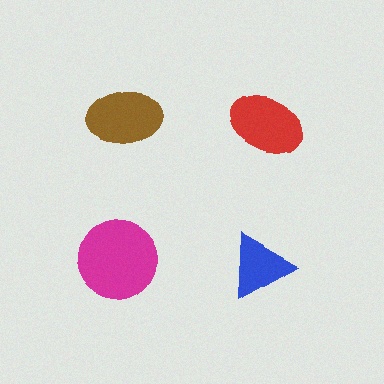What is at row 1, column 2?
A red ellipse.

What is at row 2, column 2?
A blue triangle.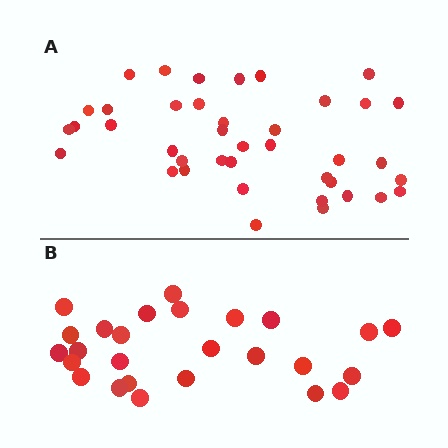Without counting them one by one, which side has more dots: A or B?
Region A (the top region) has more dots.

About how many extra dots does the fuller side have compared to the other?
Region A has approximately 15 more dots than region B.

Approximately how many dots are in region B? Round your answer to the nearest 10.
About 30 dots. (The exact count is 26, which rounds to 30.)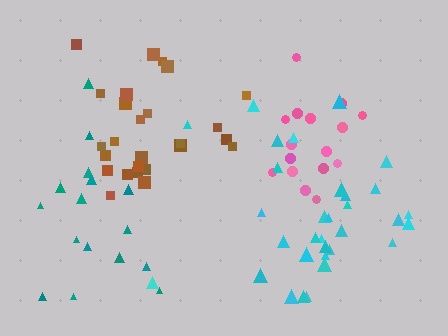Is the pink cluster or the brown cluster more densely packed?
Brown.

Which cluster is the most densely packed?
Brown.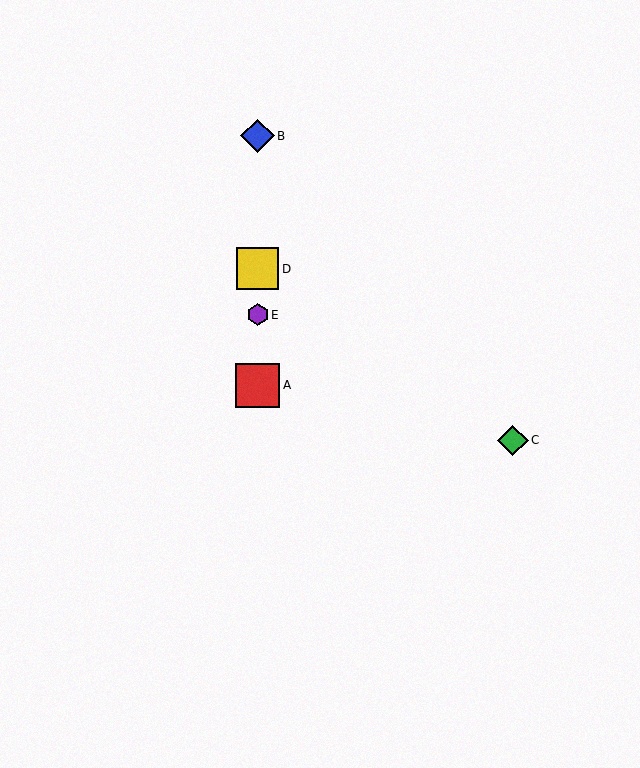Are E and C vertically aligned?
No, E is at x≈258 and C is at x≈513.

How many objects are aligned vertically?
4 objects (A, B, D, E) are aligned vertically.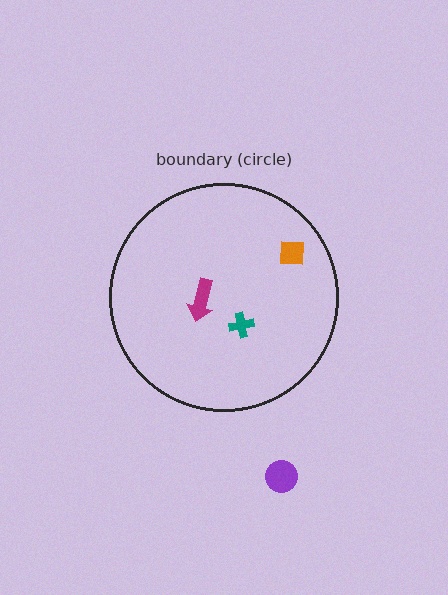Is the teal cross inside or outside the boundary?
Inside.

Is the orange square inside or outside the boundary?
Inside.